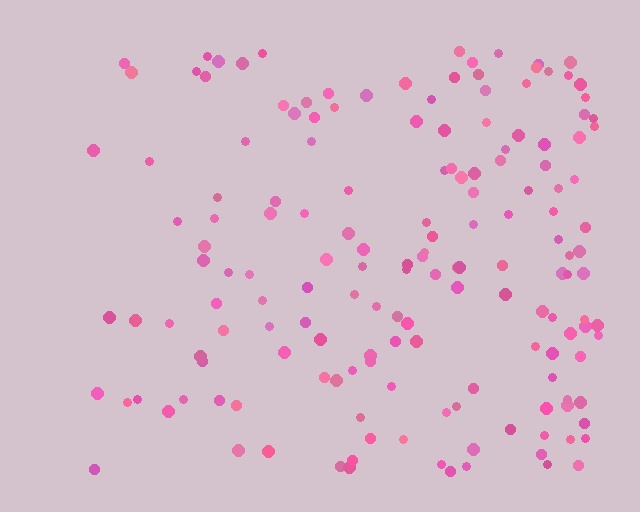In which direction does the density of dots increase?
From left to right, with the right side densest.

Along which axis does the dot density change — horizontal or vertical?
Horizontal.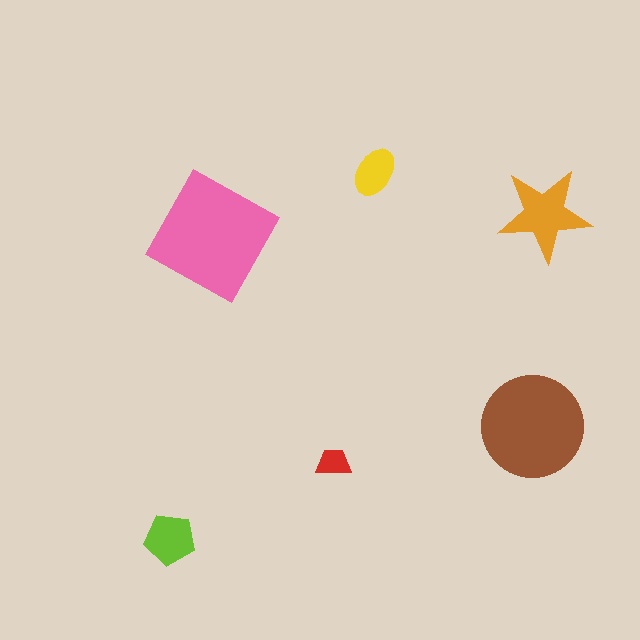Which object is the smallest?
The red trapezoid.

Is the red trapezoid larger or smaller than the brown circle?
Smaller.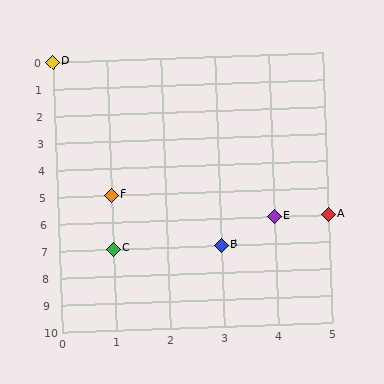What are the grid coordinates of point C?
Point C is at grid coordinates (1, 7).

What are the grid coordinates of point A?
Point A is at grid coordinates (5, 6).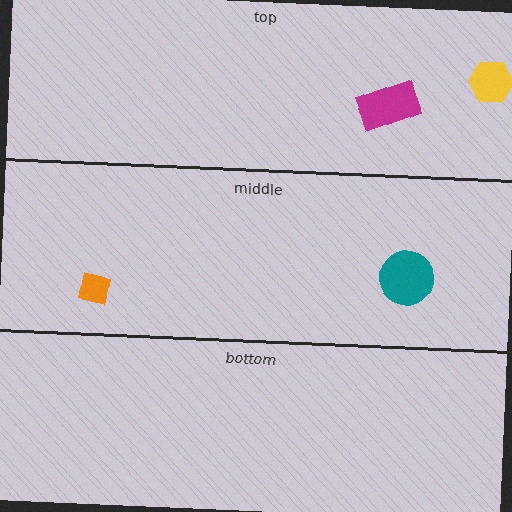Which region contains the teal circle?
The middle region.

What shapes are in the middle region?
The orange square, the teal circle.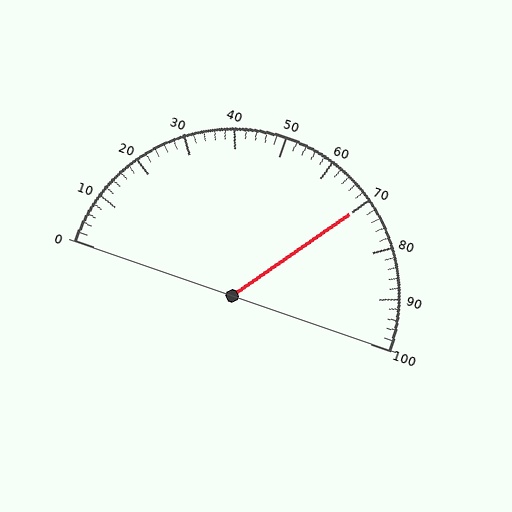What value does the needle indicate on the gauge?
The needle indicates approximately 70.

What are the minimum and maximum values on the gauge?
The gauge ranges from 0 to 100.